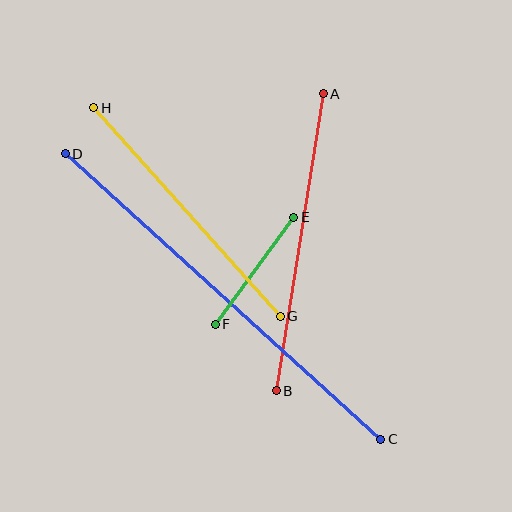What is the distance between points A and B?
The distance is approximately 300 pixels.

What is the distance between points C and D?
The distance is approximately 425 pixels.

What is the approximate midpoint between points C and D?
The midpoint is at approximately (223, 296) pixels.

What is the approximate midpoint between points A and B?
The midpoint is at approximately (300, 242) pixels.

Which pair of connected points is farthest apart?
Points C and D are farthest apart.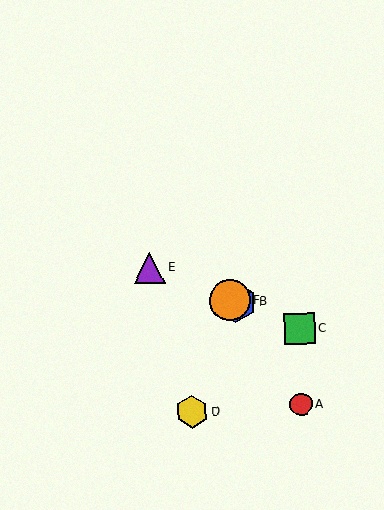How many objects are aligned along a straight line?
4 objects (B, C, E, F) are aligned along a straight line.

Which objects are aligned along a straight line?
Objects B, C, E, F are aligned along a straight line.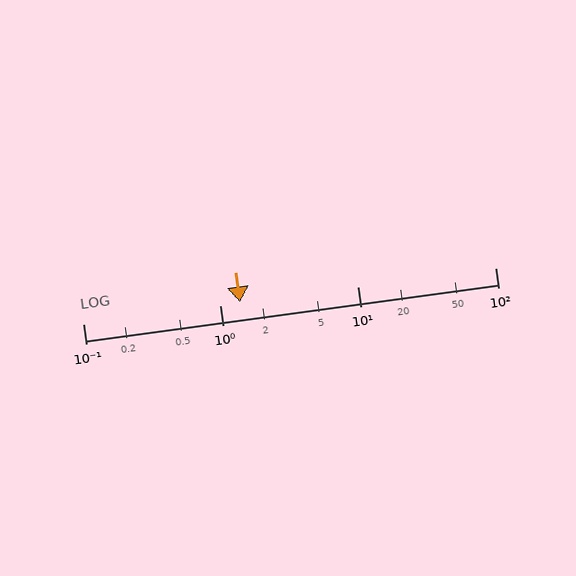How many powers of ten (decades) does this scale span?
The scale spans 3 decades, from 0.1 to 100.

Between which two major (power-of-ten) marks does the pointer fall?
The pointer is between 1 and 10.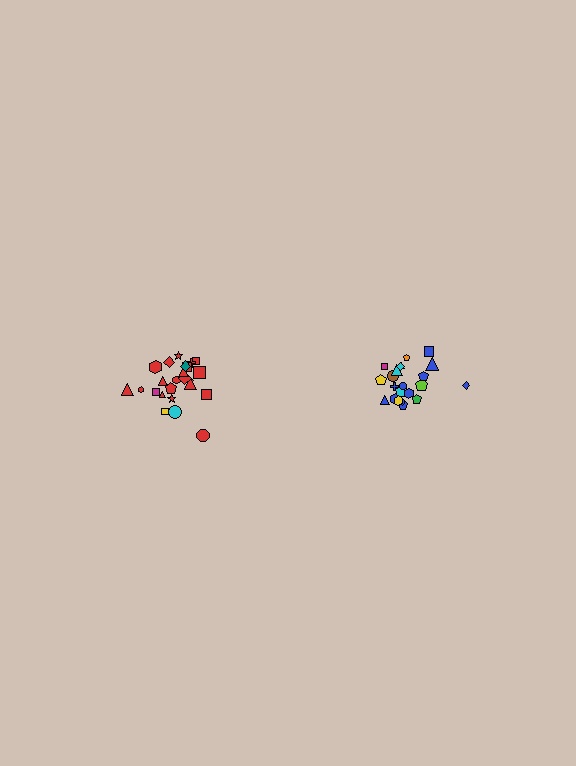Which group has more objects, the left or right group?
The left group.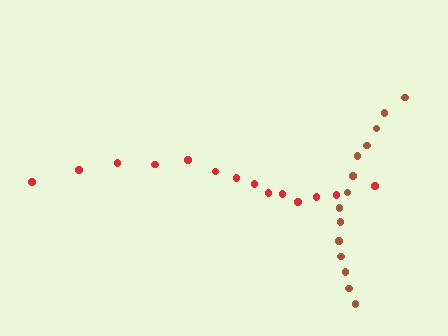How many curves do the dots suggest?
There are 2 distinct paths.